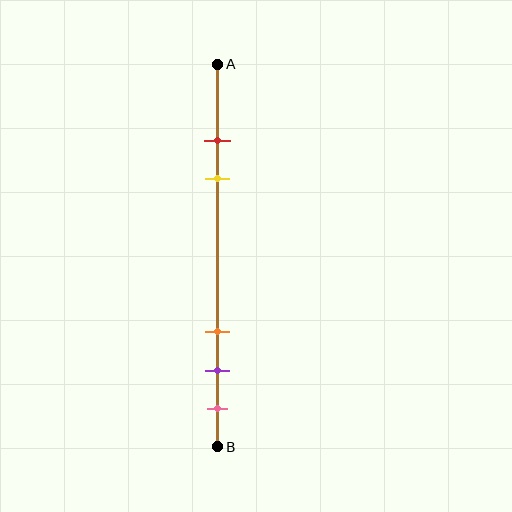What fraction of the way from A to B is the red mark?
The red mark is approximately 20% (0.2) of the way from A to B.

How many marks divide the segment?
There are 5 marks dividing the segment.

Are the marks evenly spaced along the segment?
No, the marks are not evenly spaced.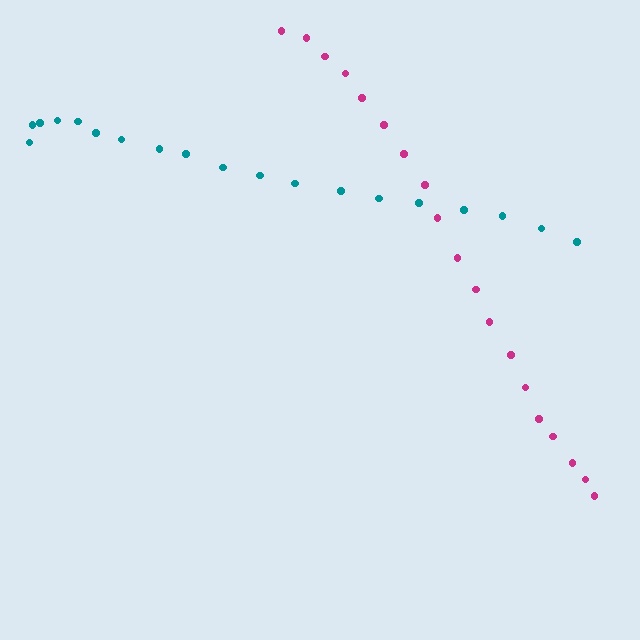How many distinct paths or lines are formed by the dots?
There are 2 distinct paths.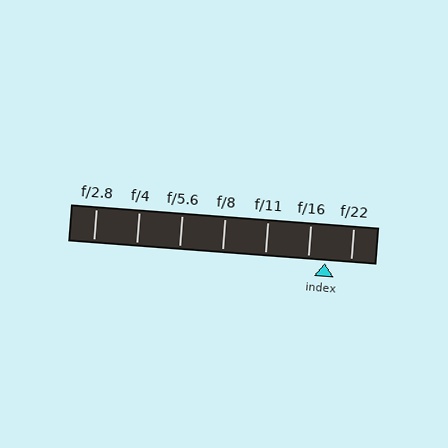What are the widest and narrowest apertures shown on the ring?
The widest aperture shown is f/2.8 and the narrowest is f/22.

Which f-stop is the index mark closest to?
The index mark is closest to f/16.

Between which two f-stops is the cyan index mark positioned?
The index mark is between f/16 and f/22.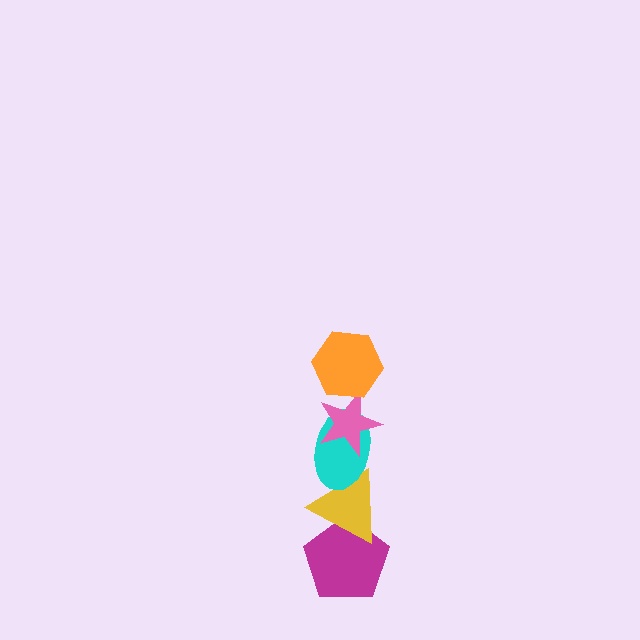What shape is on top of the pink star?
The orange hexagon is on top of the pink star.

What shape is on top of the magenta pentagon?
The yellow triangle is on top of the magenta pentagon.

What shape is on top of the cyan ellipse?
The pink star is on top of the cyan ellipse.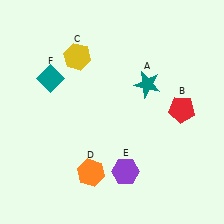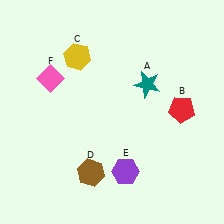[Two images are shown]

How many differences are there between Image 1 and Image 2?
There are 2 differences between the two images.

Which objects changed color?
D changed from orange to brown. F changed from teal to pink.